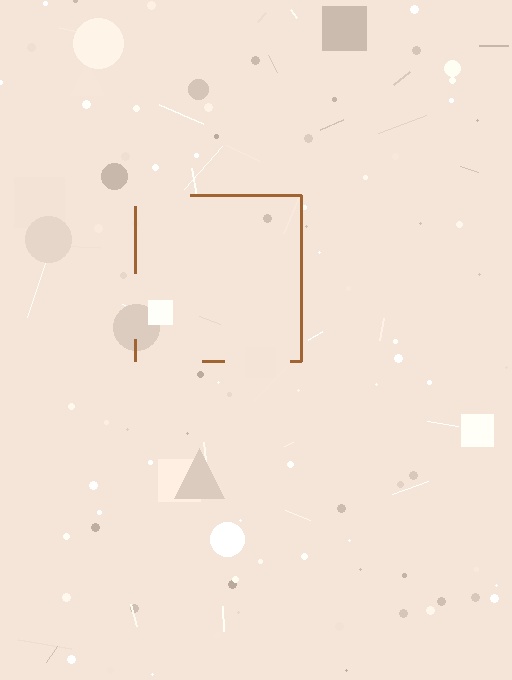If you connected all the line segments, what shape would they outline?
They would outline a square.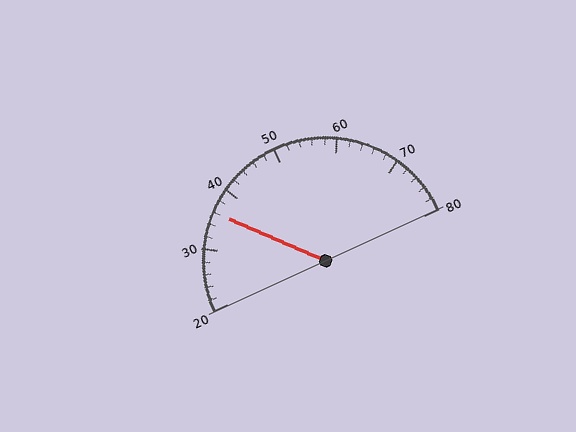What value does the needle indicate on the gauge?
The needle indicates approximately 36.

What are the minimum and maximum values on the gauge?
The gauge ranges from 20 to 80.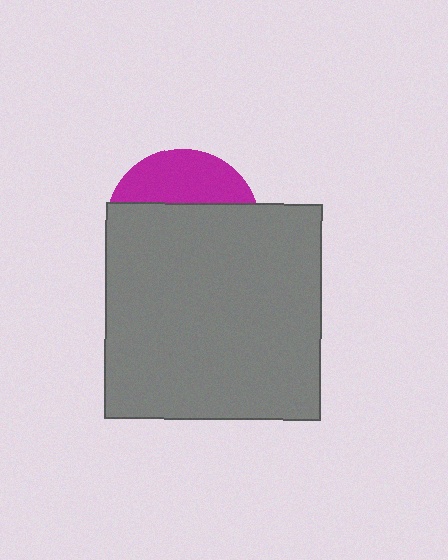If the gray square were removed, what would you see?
You would see the complete magenta circle.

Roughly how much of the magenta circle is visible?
A small part of it is visible (roughly 32%).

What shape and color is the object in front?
The object in front is a gray square.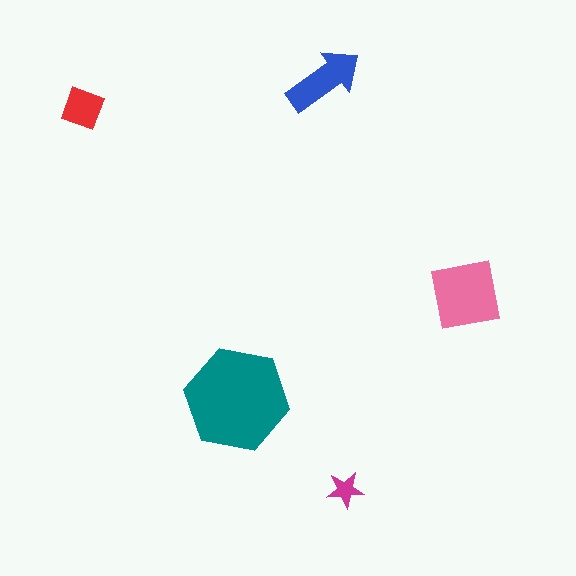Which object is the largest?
The teal hexagon.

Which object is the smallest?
The magenta star.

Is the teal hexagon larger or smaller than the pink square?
Larger.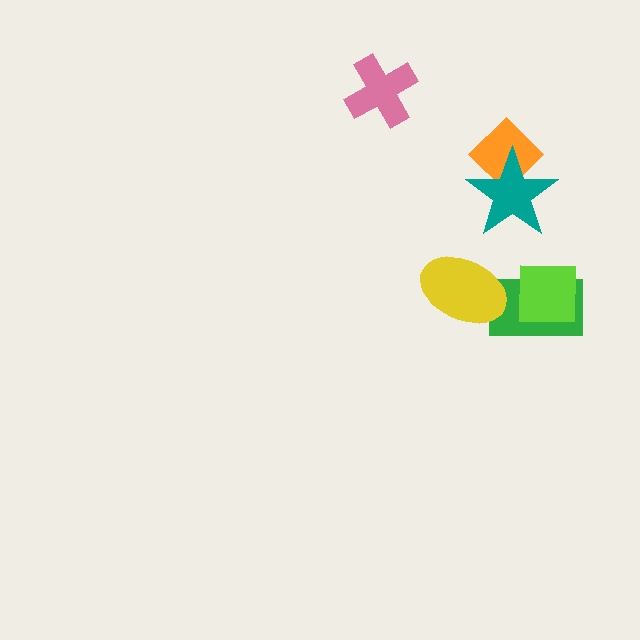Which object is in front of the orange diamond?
The teal star is in front of the orange diamond.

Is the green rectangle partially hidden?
Yes, it is partially covered by another shape.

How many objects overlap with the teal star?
1 object overlaps with the teal star.